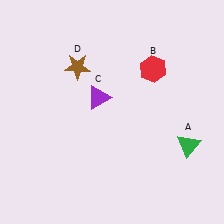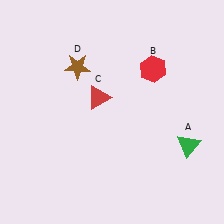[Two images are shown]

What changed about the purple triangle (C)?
In Image 1, C is purple. In Image 2, it changed to red.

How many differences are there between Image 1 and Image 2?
There is 1 difference between the two images.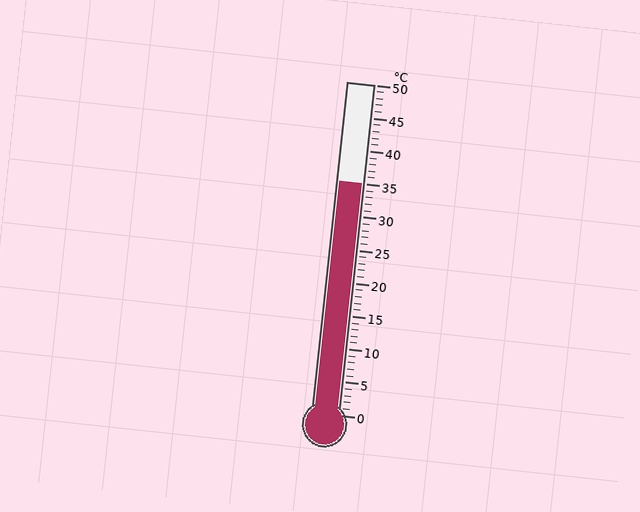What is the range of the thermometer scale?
The thermometer scale ranges from 0°C to 50°C.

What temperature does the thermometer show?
The thermometer shows approximately 35°C.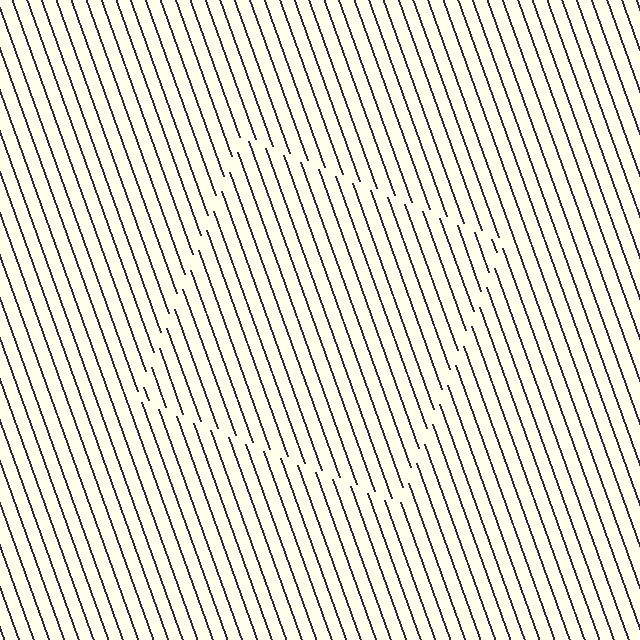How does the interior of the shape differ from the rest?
The interior of the shape contains the same grating, shifted by half a period — the contour is defined by the phase discontinuity where line-ends from the inner and outer gratings abut.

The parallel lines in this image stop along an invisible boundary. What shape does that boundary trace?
An illusory square. The interior of the shape contains the same grating, shifted by half a period — the contour is defined by the phase discontinuity where line-ends from the inner and outer gratings abut.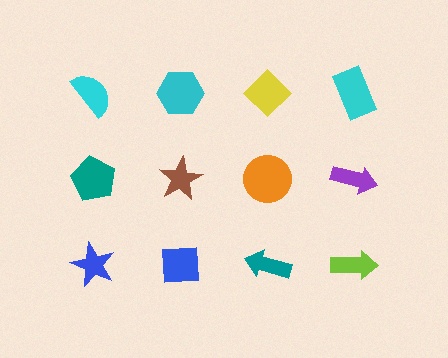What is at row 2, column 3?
An orange circle.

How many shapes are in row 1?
4 shapes.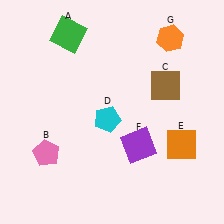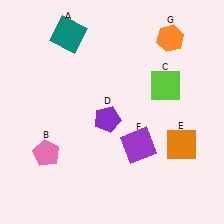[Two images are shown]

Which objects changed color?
A changed from green to teal. C changed from brown to lime. D changed from cyan to purple.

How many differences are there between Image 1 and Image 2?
There are 3 differences between the two images.